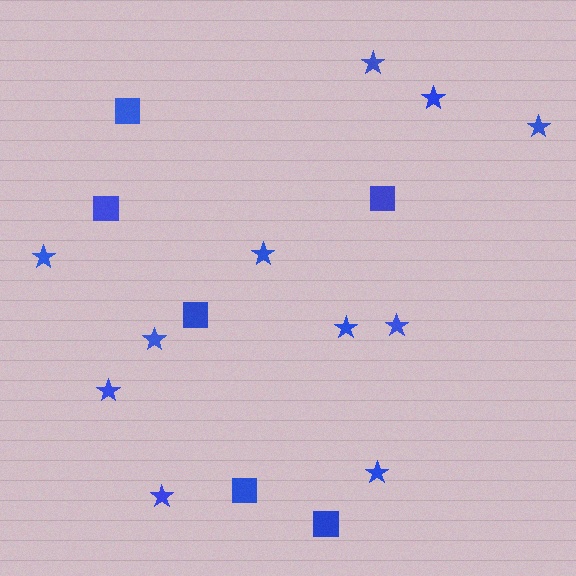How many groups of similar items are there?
There are 2 groups: one group of squares (6) and one group of stars (11).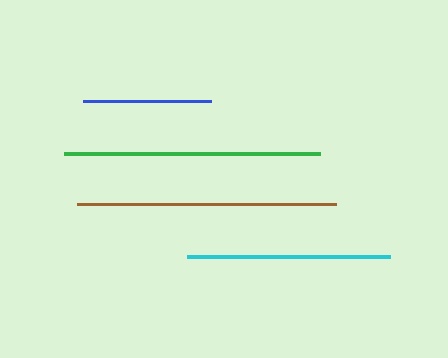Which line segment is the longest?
The brown line is the longest at approximately 258 pixels.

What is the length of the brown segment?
The brown segment is approximately 258 pixels long.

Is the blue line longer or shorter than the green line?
The green line is longer than the blue line.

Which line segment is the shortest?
The blue line is the shortest at approximately 128 pixels.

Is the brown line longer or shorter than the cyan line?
The brown line is longer than the cyan line.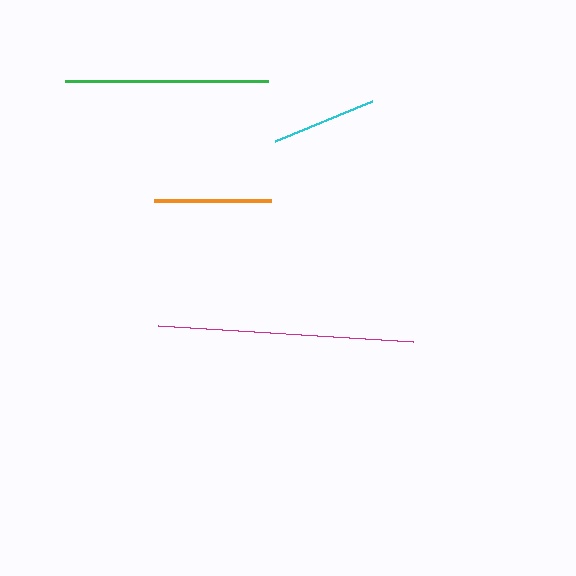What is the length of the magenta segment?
The magenta segment is approximately 255 pixels long.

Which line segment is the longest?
The magenta line is the longest at approximately 255 pixels.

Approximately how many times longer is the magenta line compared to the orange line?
The magenta line is approximately 2.2 times the length of the orange line.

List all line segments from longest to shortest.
From longest to shortest: magenta, green, orange, cyan.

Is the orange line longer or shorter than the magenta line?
The magenta line is longer than the orange line.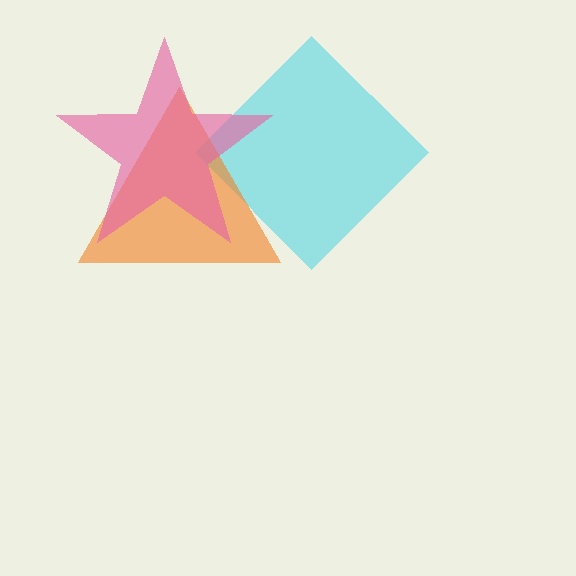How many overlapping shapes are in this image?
There are 3 overlapping shapes in the image.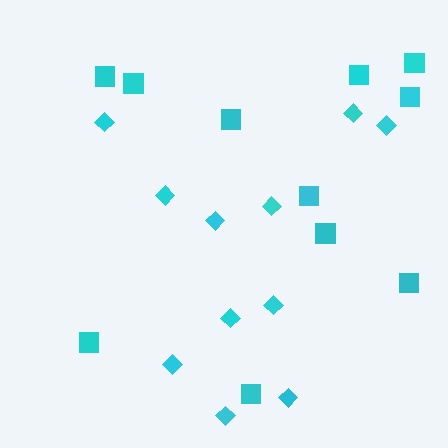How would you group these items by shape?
There are 2 groups: one group of diamonds (11) and one group of squares (11).